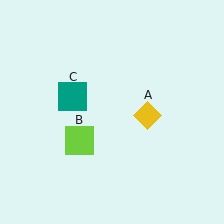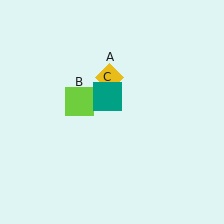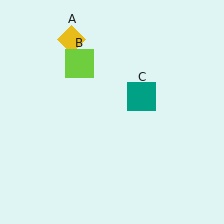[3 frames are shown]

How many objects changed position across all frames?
3 objects changed position: yellow diamond (object A), lime square (object B), teal square (object C).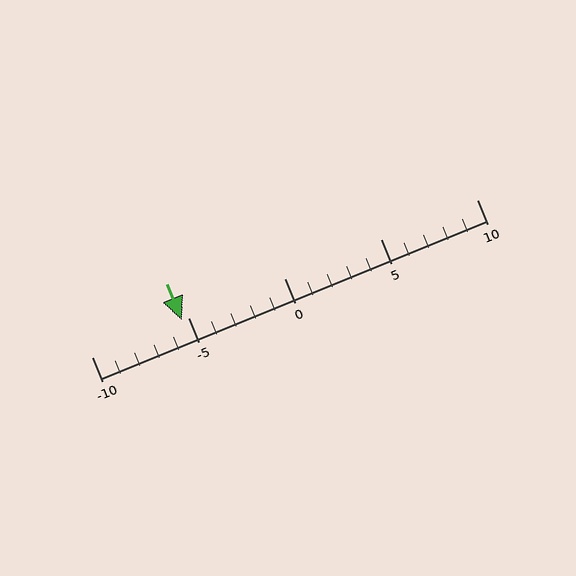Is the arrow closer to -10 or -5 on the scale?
The arrow is closer to -5.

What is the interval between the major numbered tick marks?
The major tick marks are spaced 5 units apart.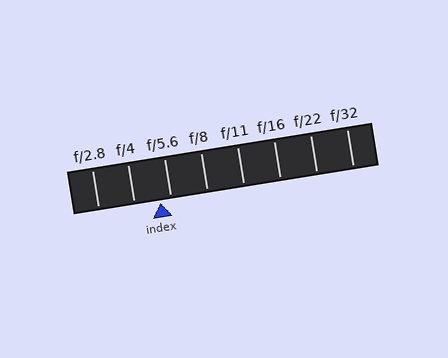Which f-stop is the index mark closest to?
The index mark is closest to f/5.6.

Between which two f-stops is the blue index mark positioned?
The index mark is between f/4 and f/5.6.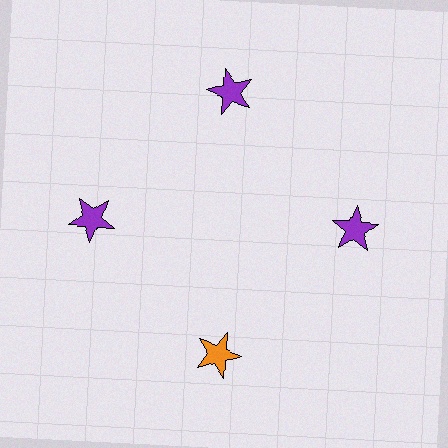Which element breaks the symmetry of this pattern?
The orange star at roughly the 6 o'clock position breaks the symmetry. All other shapes are purple stars.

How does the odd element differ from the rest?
It has a different color: orange instead of purple.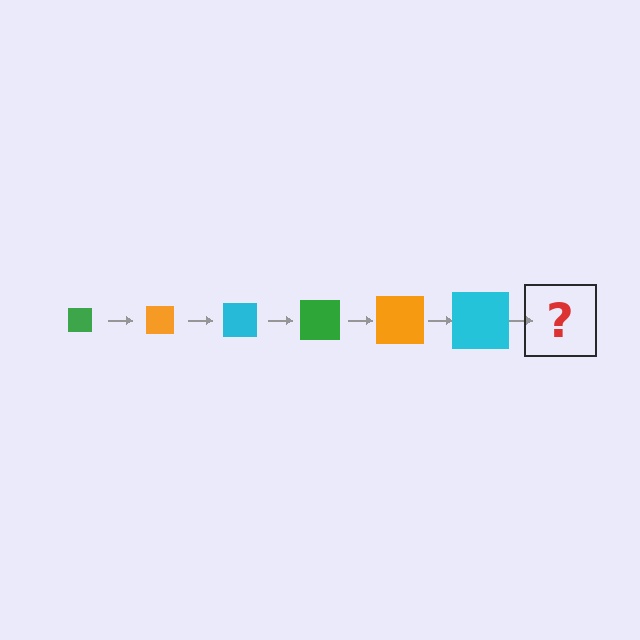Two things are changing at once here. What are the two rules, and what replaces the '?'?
The two rules are that the square grows larger each step and the color cycles through green, orange, and cyan. The '?' should be a green square, larger than the previous one.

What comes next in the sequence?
The next element should be a green square, larger than the previous one.